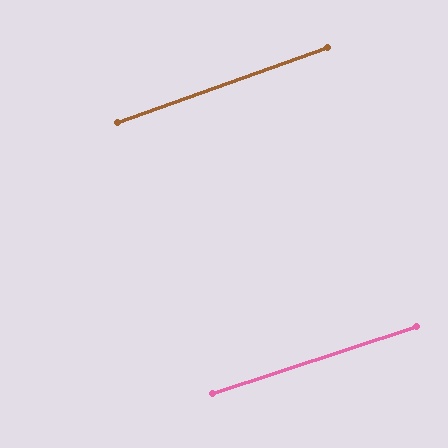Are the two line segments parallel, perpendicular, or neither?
Parallel — their directions differ by only 1.6°.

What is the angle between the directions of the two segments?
Approximately 2 degrees.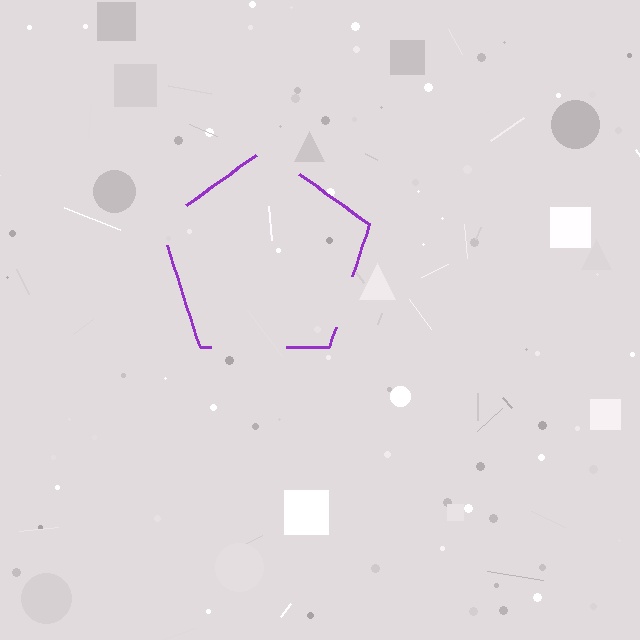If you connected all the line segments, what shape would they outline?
They would outline a pentagon.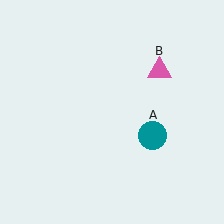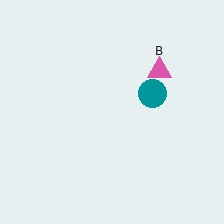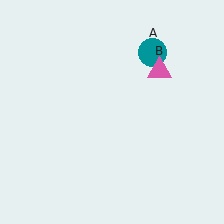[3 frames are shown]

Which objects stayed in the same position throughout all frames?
Pink triangle (object B) remained stationary.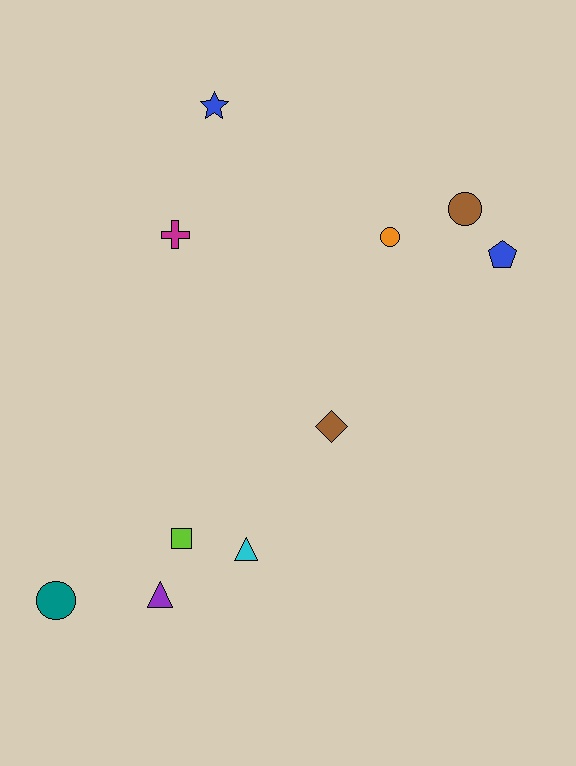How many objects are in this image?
There are 10 objects.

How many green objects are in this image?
There are no green objects.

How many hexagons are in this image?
There are no hexagons.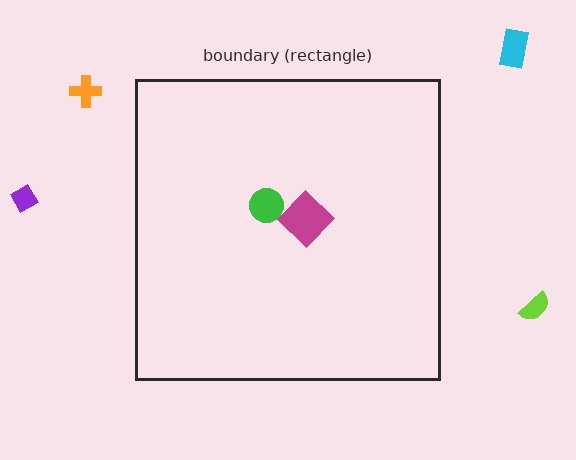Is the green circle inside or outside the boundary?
Inside.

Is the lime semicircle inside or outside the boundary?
Outside.